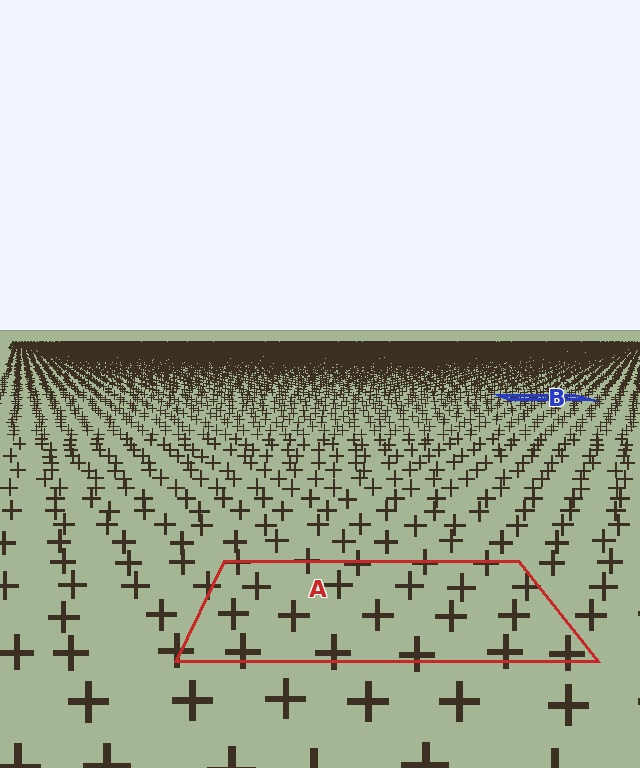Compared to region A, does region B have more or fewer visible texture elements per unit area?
Region B has more texture elements per unit area — they are packed more densely because it is farther away.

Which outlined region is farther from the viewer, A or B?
Region B is farther from the viewer — the texture elements inside it appear smaller and more densely packed.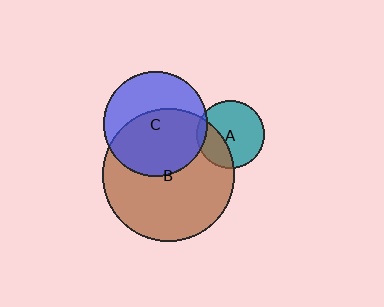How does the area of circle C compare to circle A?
Approximately 2.4 times.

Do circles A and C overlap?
Yes.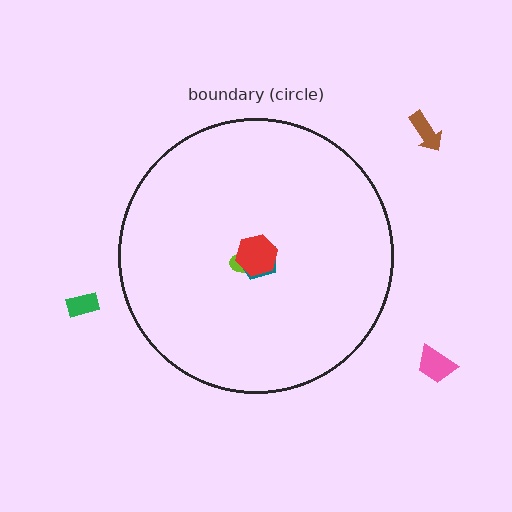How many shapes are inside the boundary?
3 inside, 3 outside.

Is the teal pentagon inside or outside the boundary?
Inside.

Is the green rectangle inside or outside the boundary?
Outside.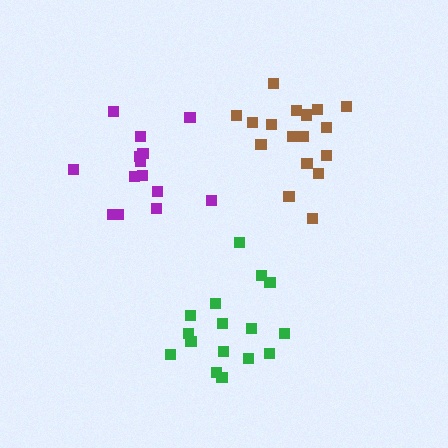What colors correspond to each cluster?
The clusters are colored: purple, green, brown.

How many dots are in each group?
Group 1: 14 dots, Group 2: 16 dots, Group 3: 17 dots (47 total).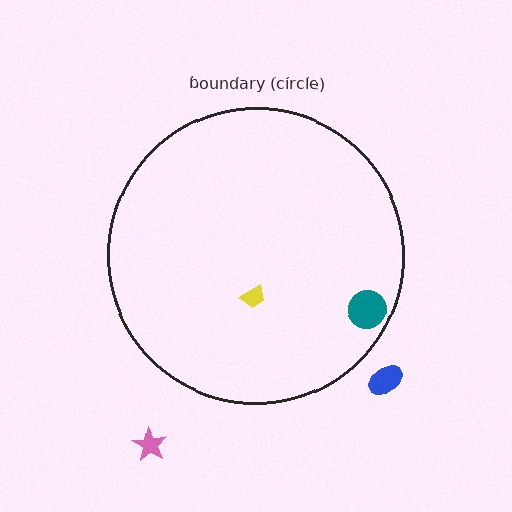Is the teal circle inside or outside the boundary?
Inside.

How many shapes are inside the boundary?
2 inside, 2 outside.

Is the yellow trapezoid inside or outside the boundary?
Inside.